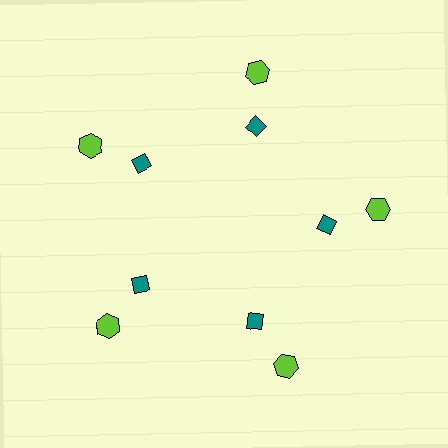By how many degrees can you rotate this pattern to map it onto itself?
The pattern maps onto itself every 72 degrees of rotation.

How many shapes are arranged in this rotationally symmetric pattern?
There are 10 shapes, arranged in 5 groups of 2.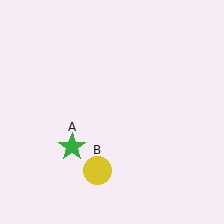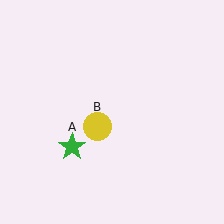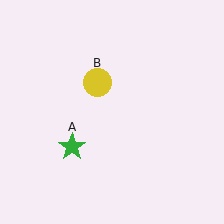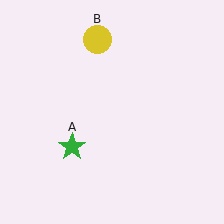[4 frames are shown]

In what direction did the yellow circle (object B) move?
The yellow circle (object B) moved up.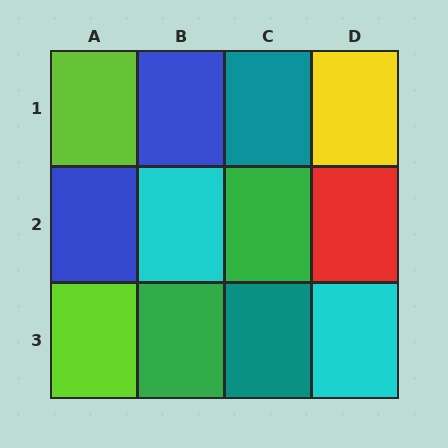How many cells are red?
1 cell is red.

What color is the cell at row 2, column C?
Green.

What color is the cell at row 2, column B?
Cyan.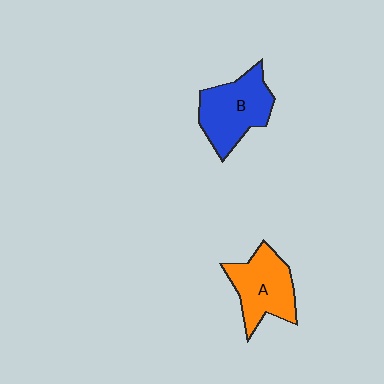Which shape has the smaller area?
Shape A (orange).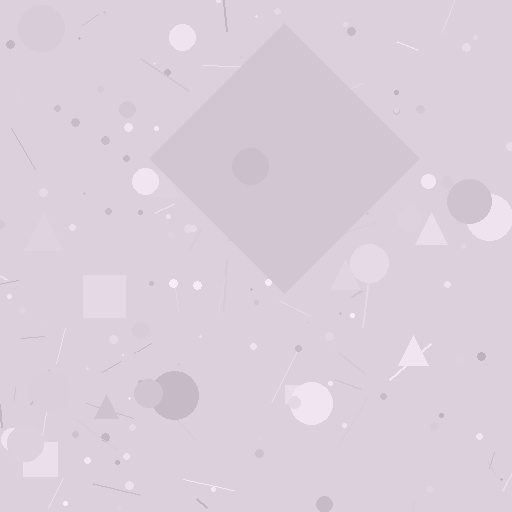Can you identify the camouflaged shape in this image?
The camouflaged shape is a diamond.